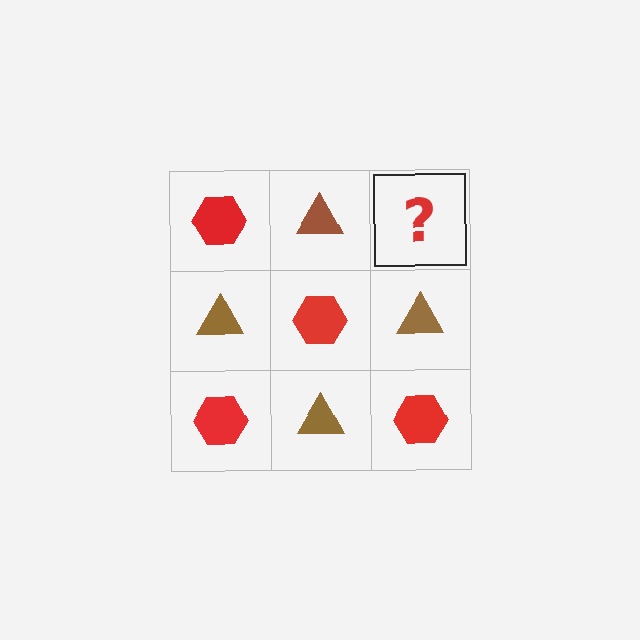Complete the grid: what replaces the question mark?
The question mark should be replaced with a red hexagon.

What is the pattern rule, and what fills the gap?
The rule is that it alternates red hexagon and brown triangle in a checkerboard pattern. The gap should be filled with a red hexagon.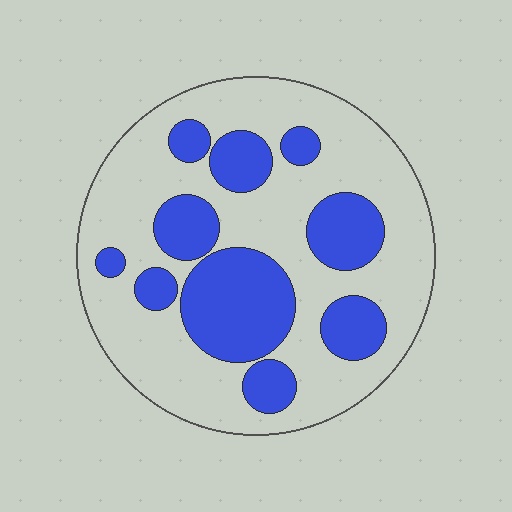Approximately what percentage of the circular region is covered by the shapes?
Approximately 30%.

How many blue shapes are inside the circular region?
10.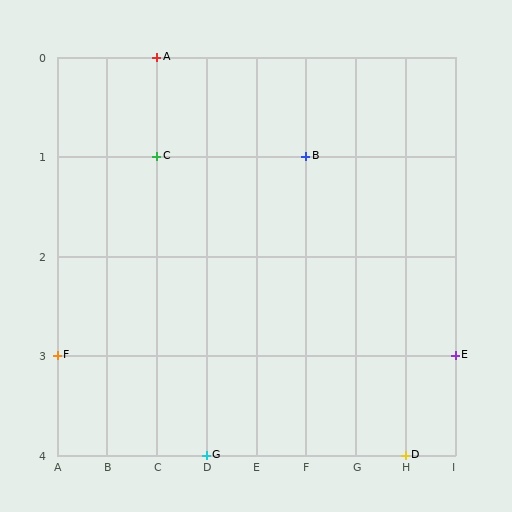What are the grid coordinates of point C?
Point C is at grid coordinates (C, 1).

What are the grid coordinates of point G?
Point G is at grid coordinates (D, 4).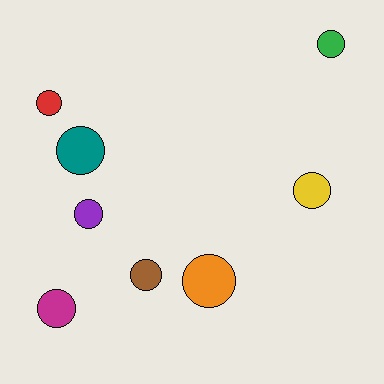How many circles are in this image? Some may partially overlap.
There are 8 circles.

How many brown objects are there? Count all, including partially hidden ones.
There is 1 brown object.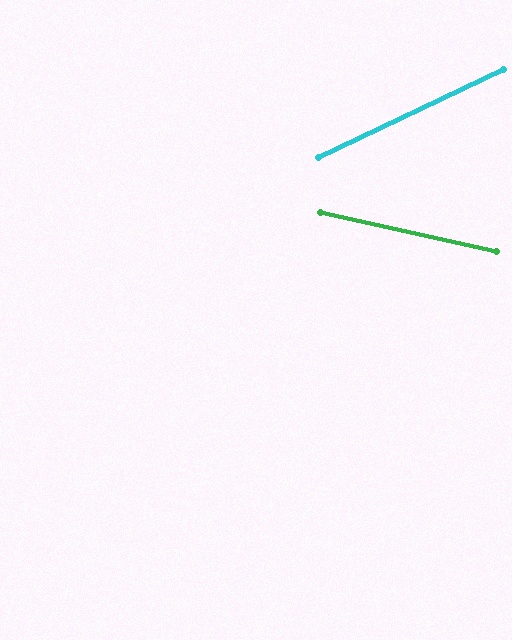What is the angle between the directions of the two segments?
Approximately 38 degrees.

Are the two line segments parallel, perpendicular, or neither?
Neither parallel nor perpendicular — they differ by about 38°.